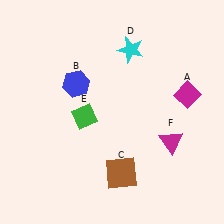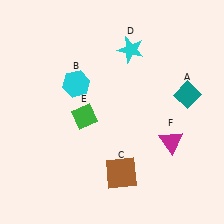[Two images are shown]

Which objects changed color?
A changed from magenta to teal. B changed from blue to cyan.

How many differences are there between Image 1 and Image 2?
There are 2 differences between the two images.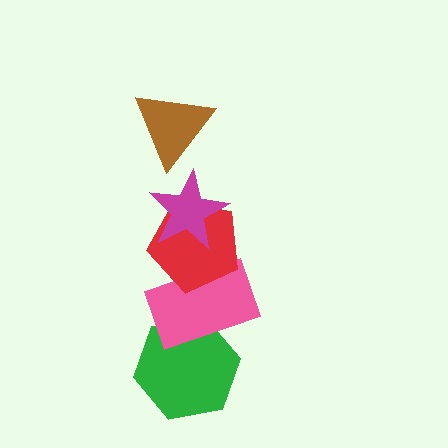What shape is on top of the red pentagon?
The magenta star is on top of the red pentagon.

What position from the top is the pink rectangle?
The pink rectangle is 4th from the top.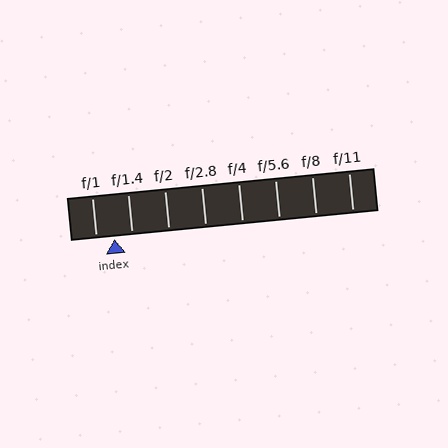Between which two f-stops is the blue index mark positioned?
The index mark is between f/1 and f/1.4.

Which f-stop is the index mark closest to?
The index mark is closest to f/1.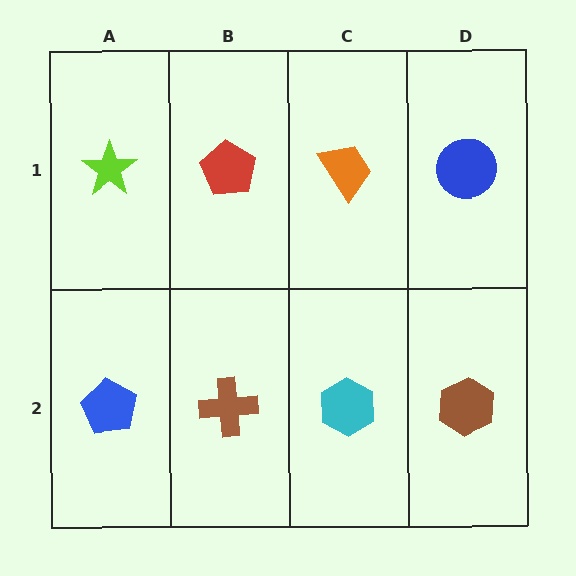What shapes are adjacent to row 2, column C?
An orange trapezoid (row 1, column C), a brown cross (row 2, column B), a brown hexagon (row 2, column D).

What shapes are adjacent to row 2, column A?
A lime star (row 1, column A), a brown cross (row 2, column B).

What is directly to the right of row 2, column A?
A brown cross.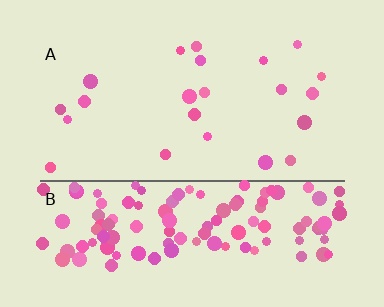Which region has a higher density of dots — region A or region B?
B (the bottom).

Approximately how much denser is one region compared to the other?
Approximately 6.1× — region B over region A.